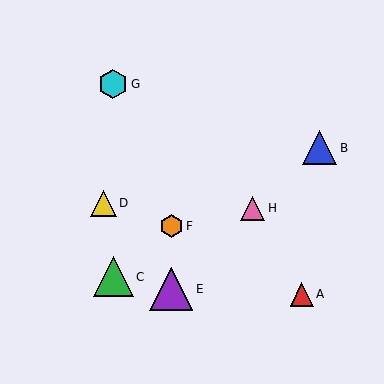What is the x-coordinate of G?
Object G is at x≈113.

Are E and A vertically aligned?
No, E is at x≈171 and A is at x≈302.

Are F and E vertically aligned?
Yes, both are at x≈171.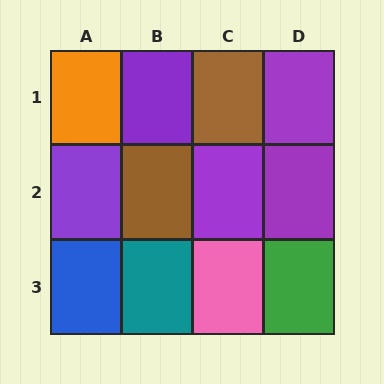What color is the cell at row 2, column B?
Brown.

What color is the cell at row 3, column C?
Pink.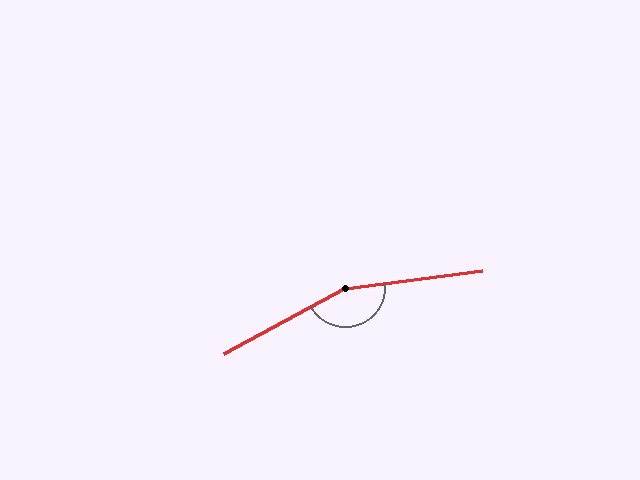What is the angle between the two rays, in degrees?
Approximately 159 degrees.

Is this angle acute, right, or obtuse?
It is obtuse.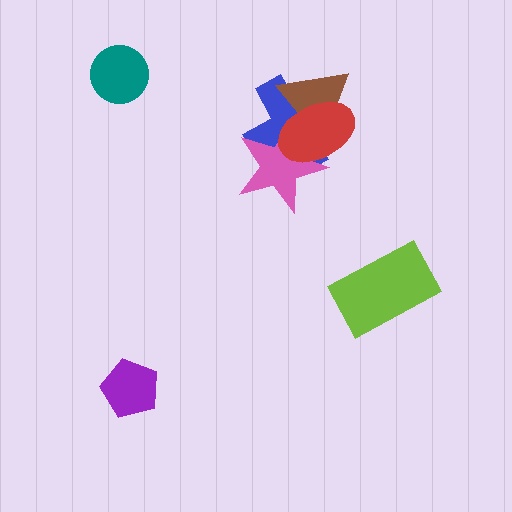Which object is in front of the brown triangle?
The red ellipse is in front of the brown triangle.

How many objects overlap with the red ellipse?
3 objects overlap with the red ellipse.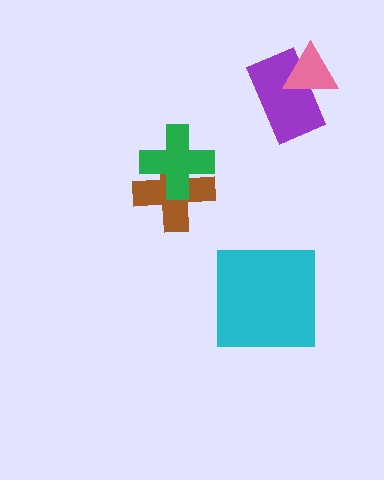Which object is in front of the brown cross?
The green cross is in front of the brown cross.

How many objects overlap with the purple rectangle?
1 object overlaps with the purple rectangle.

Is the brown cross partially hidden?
Yes, it is partially covered by another shape.